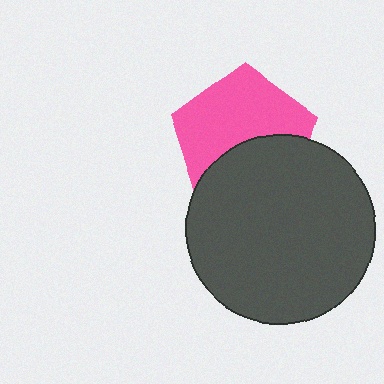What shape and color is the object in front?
The object in front is a dark gray circle.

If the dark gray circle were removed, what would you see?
You would see the complete pink pentagon.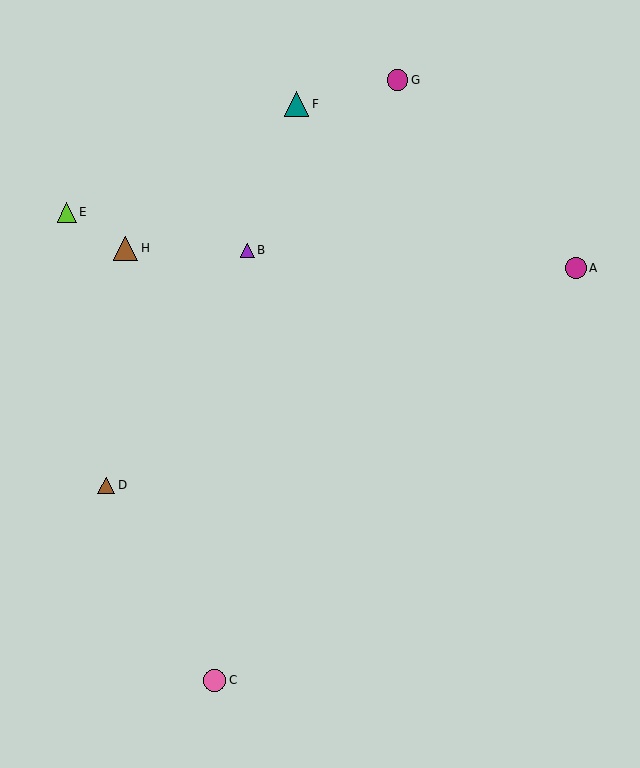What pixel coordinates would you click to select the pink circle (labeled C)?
Click at (214, 680) to select the pink circle C.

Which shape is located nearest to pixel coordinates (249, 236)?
The purple triangle (labeled B) at (248, 250) is nearest to that location.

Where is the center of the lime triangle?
The center of the lime triangle is at (67, 212).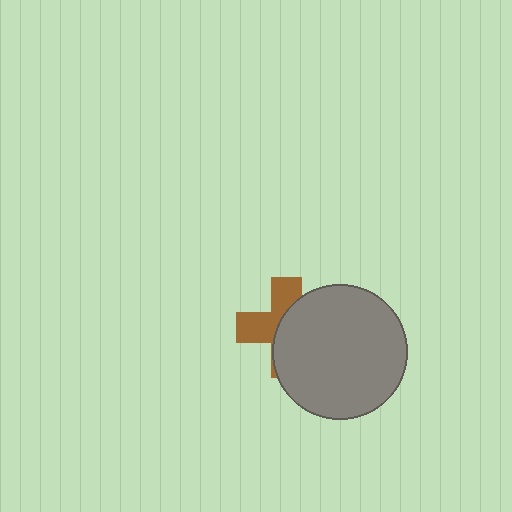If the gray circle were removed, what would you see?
You would see the complete brown cross.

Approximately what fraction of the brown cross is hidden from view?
Roughly 57% of the brown cross is hidden behind the gray circle.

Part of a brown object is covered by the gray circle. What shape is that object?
It is a cross.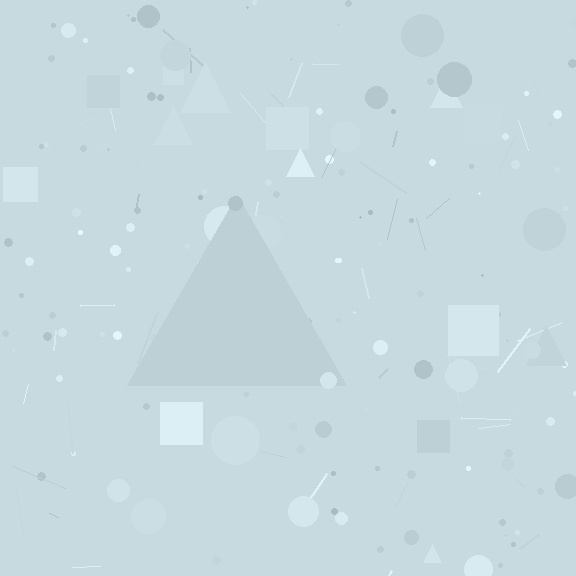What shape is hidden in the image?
A triangle is hidden in the image.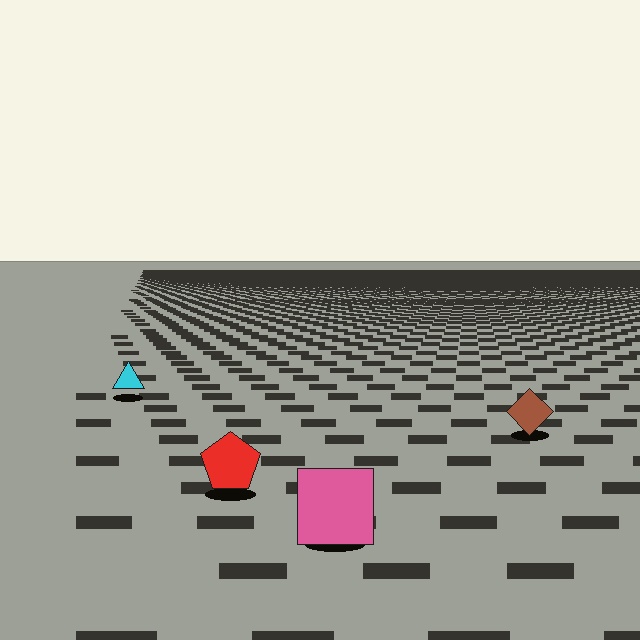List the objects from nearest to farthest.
From nearest to farthest: the pink square, the red pentagon, the brown diamond, the cyan triangle.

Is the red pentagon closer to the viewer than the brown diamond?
Yes. The red pentagon is closer — you can tell from the texture gradient: the ground texture is coarser near it.